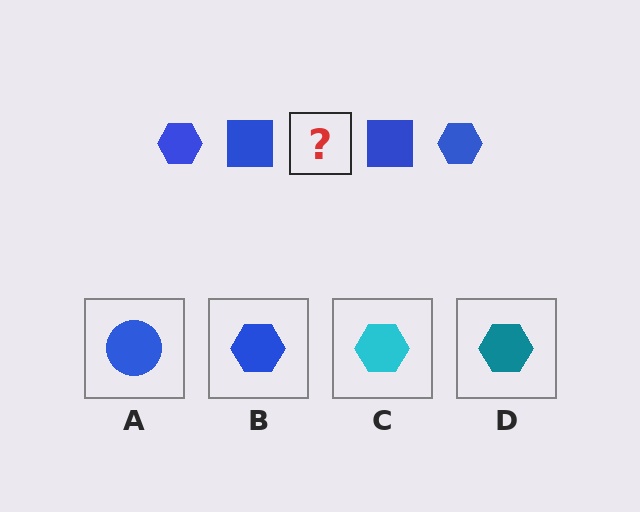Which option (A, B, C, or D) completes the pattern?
B.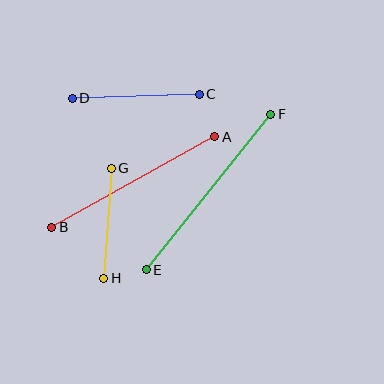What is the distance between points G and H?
The distance is approximately 110 pixels.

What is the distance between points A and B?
The distance is approximately 186 pixels.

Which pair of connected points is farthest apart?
Points E and F are farthest apart.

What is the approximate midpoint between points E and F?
The midpoint is at approximately (208, 192) pixels.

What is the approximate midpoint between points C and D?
The midpoint is at approximately (136, 96) pixels.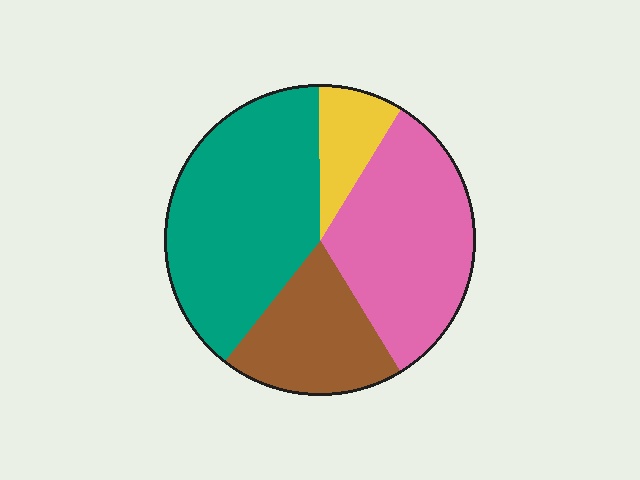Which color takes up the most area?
Teal, at roughly 40%.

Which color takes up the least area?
Yellow, at roughly 10%.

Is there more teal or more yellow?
Teal.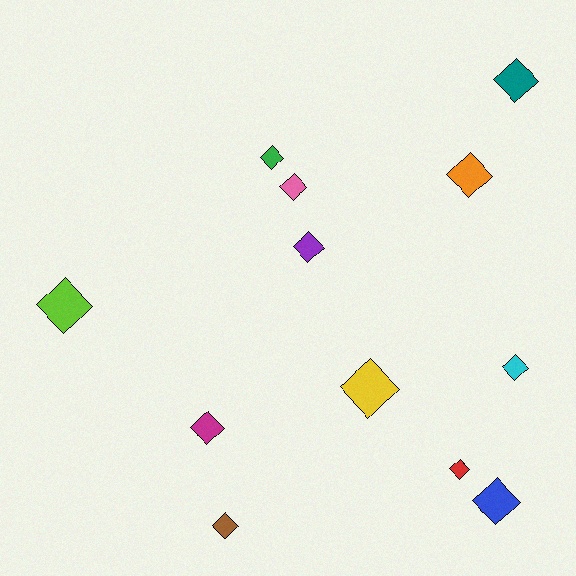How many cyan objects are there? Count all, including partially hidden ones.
There is 1 cyan object.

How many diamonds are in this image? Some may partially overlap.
There are 12 diamonds.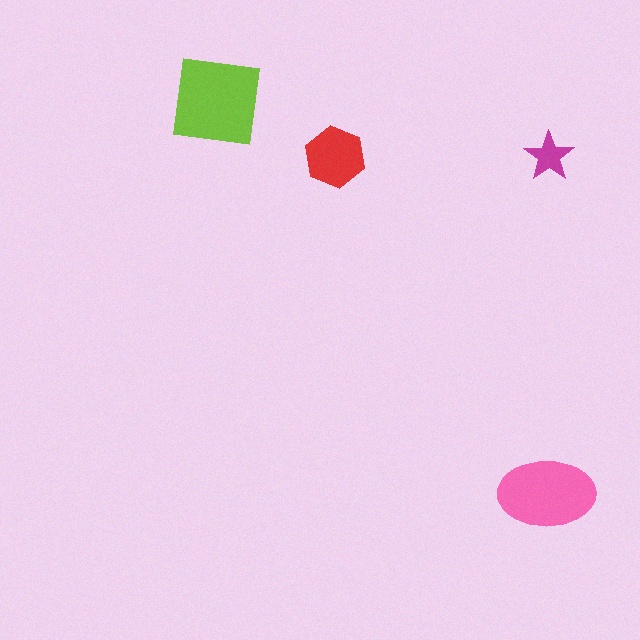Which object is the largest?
The lime square.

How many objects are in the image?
There are 4 objects in the image.